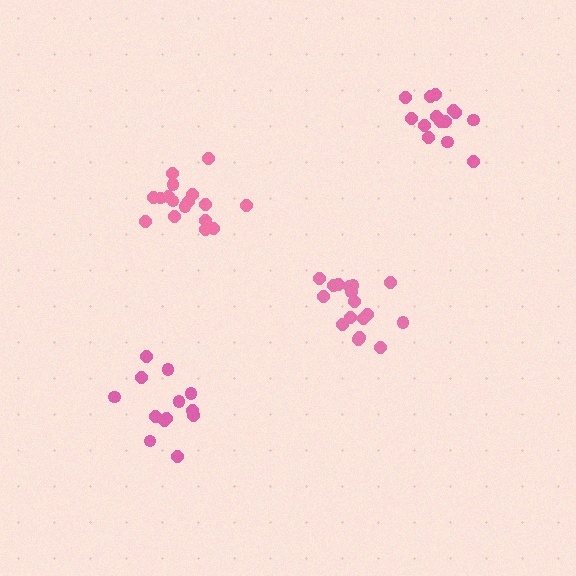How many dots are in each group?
Group 1: 13 dots, Group 2: 17 dots, Group 3: 17 dots, Group 4: 14 dots (61 total).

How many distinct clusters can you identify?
There are 4 distinct clusters.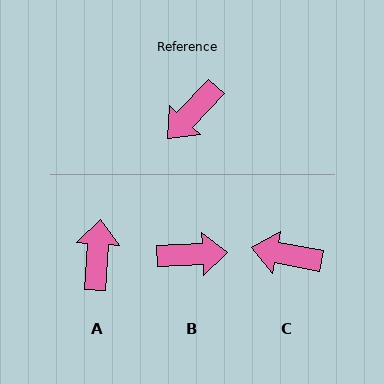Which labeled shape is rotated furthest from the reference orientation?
A, about 141 degrees away.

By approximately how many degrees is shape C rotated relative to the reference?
Approximately 57 degrees clockwise.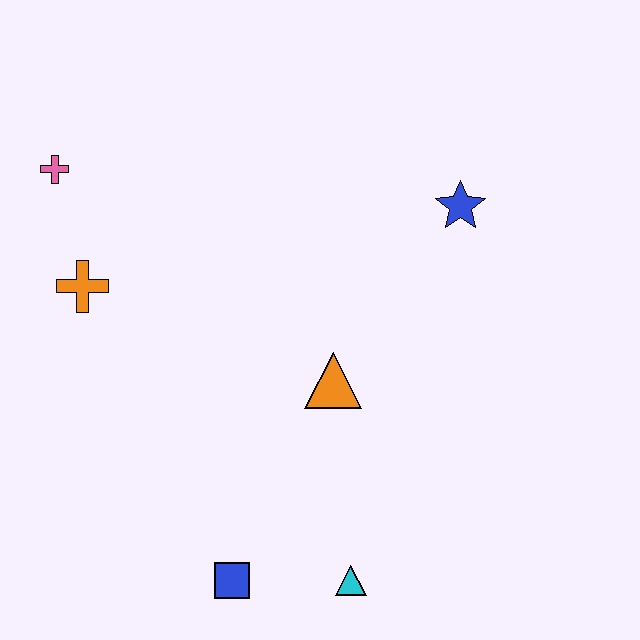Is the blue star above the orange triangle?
Yes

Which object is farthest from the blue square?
The pink cross is farthest from the blue square.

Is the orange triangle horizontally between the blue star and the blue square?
Yes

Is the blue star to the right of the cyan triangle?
Yes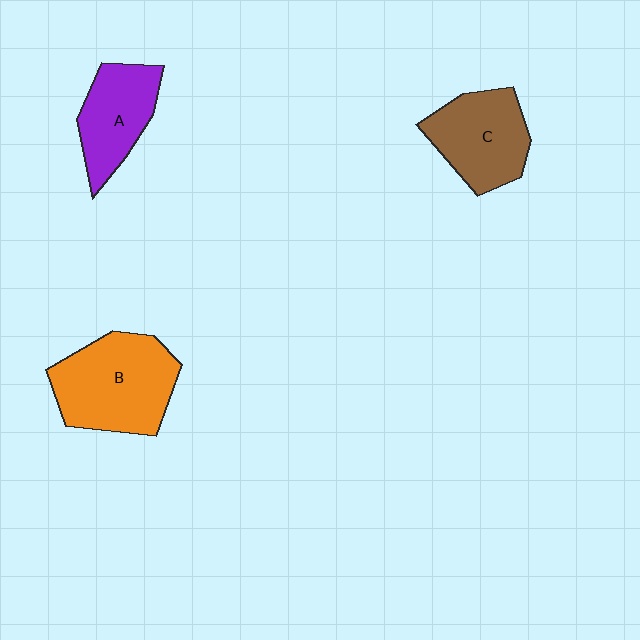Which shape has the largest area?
Shape B (orange).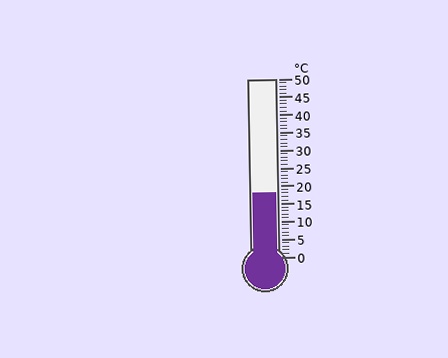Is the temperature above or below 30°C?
The temperature is below 30°C.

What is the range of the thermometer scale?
The thermometer scale ranges from 0°C to 50°C.